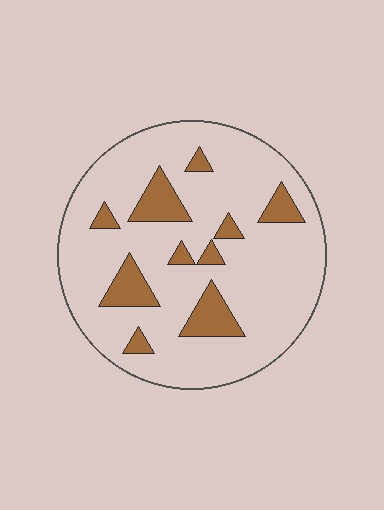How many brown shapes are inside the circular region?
10.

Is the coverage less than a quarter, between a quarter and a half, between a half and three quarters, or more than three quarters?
Less than a quarter.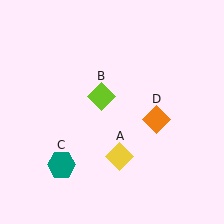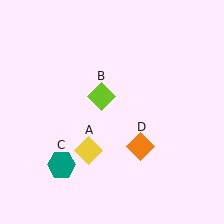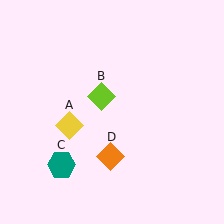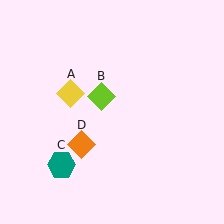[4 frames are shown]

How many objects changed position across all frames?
2 objects changed position: yellow diamond (object A), orange diamond (object D).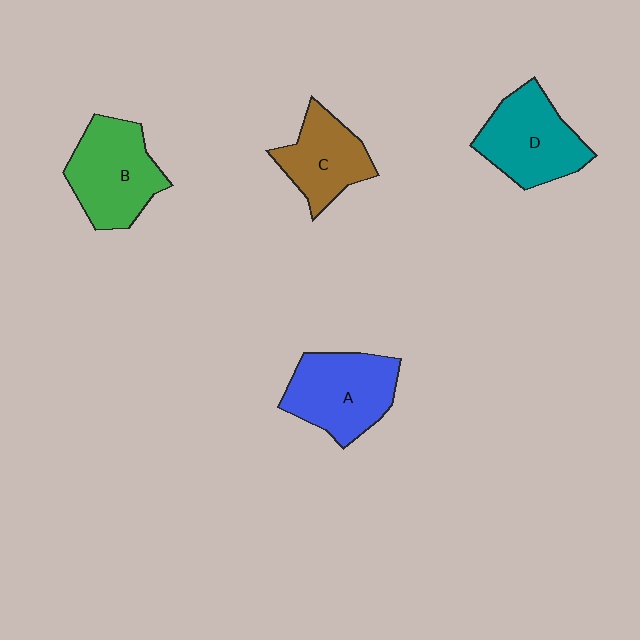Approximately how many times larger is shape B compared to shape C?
Approximately 1.3 times.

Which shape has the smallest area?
Shape C (brown).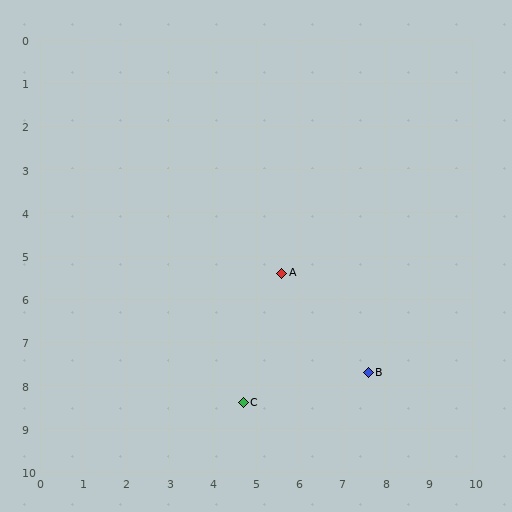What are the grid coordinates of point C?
Point C is at approximately (4.7, 8.4).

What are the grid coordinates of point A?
Point A is at approximately (5.6, 5.4).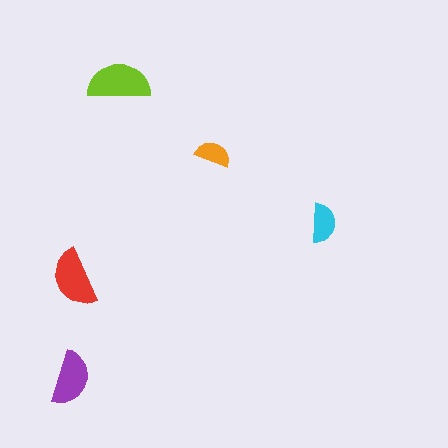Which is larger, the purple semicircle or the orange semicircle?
The purple one.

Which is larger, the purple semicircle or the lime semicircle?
The lime one.